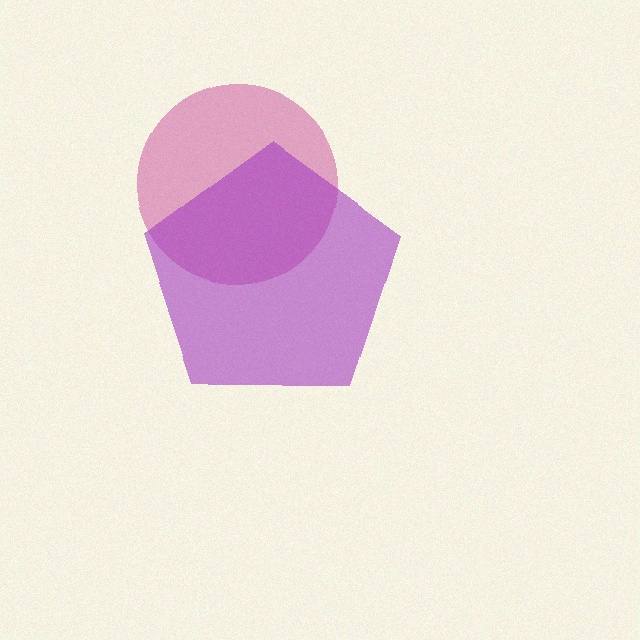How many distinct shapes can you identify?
There are 2 distinct shapes: a magenta circle, a purple pentagon.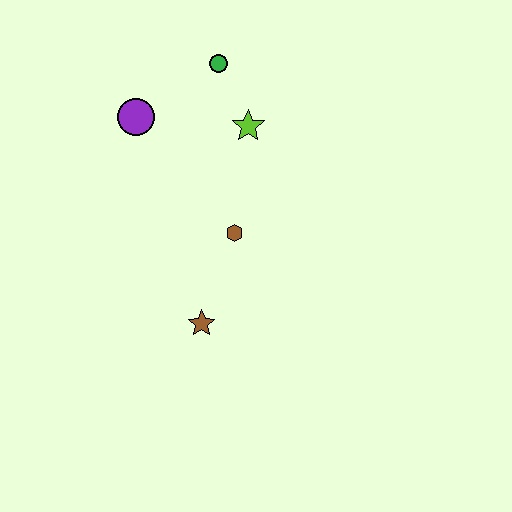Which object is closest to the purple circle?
The green circle is closest to the purple circle.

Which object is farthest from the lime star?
The brown star is farthest from the lime star.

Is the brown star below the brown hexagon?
Yes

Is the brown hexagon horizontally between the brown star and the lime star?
Yes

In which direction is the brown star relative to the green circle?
The brown star is below the green circle.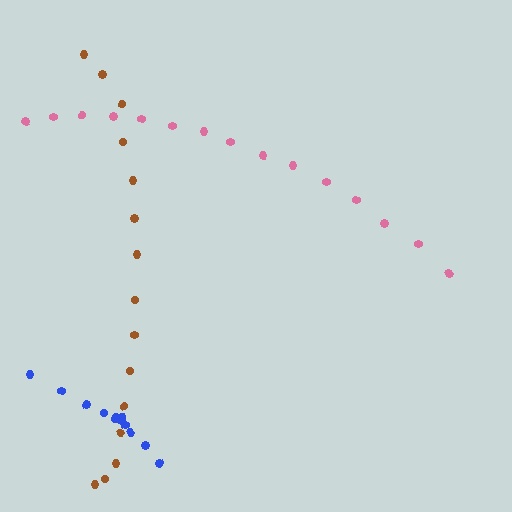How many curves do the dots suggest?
There are 3 distinct paths.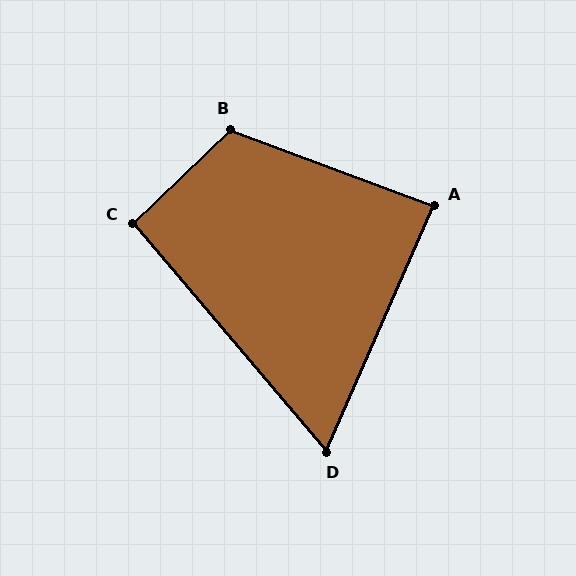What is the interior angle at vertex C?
Approximately 93 degrees (approximately right).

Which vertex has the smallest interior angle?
D, at approximately 64 degrees.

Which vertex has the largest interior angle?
B, at approximately 116 degrees.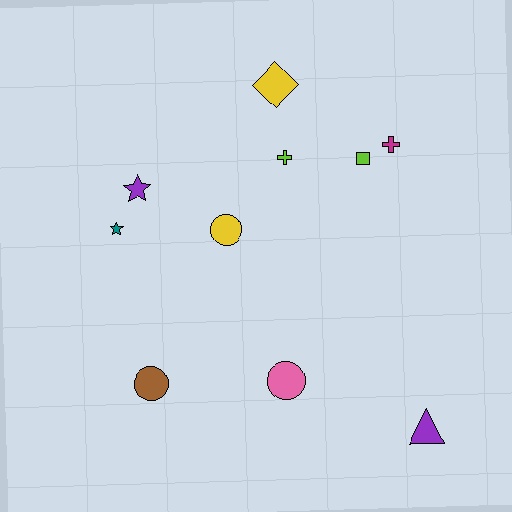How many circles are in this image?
There are 3 circles.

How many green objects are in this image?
There are no green objects.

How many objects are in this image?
There are 10 objects.